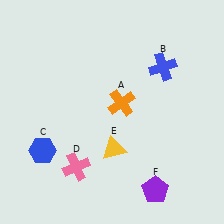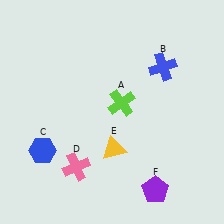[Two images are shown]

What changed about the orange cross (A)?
In Image 1, A is orange. In Image 2, it changed to lime.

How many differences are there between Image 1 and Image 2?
There is 1 difference between the two images.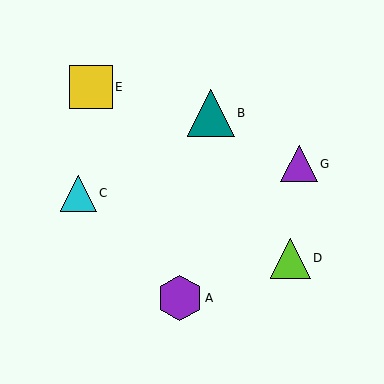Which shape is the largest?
The teal triangle (labeled B) is the largest.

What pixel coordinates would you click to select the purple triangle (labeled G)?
Click at (299, 164) to select the purple triangle G.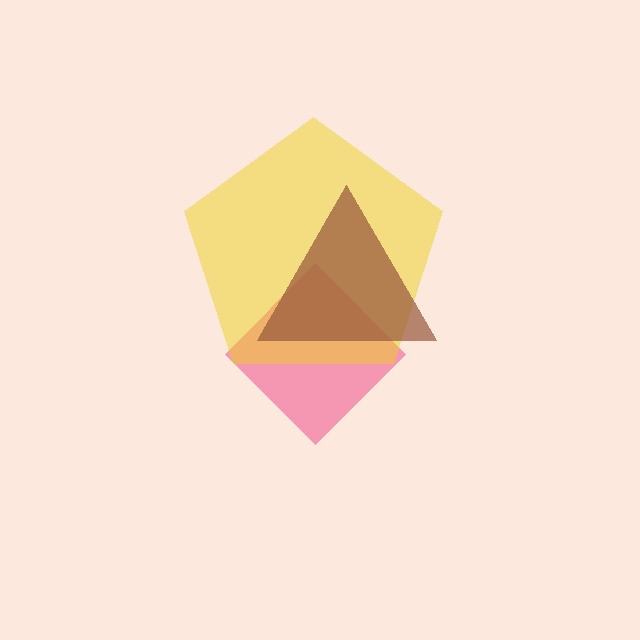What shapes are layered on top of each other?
The layered shapes are: a pink diamond, a yellow pentagon, a brown triangle.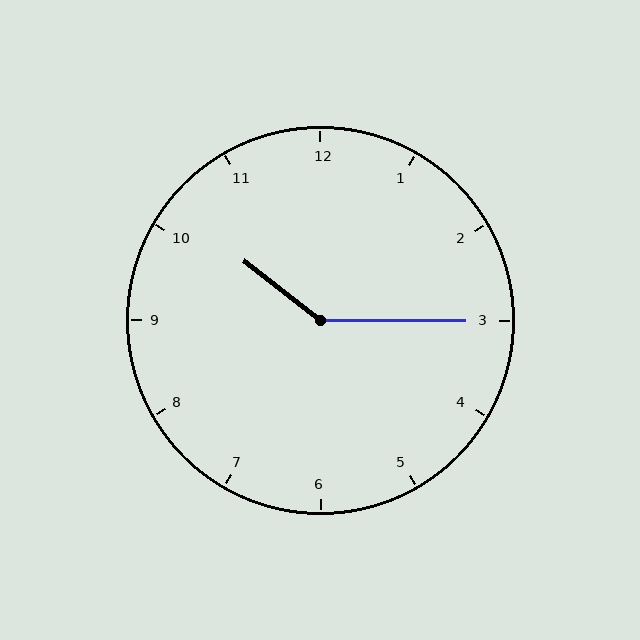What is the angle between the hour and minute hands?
Approximately 142 degrees.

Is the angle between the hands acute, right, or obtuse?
It is obtuse.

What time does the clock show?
10:15.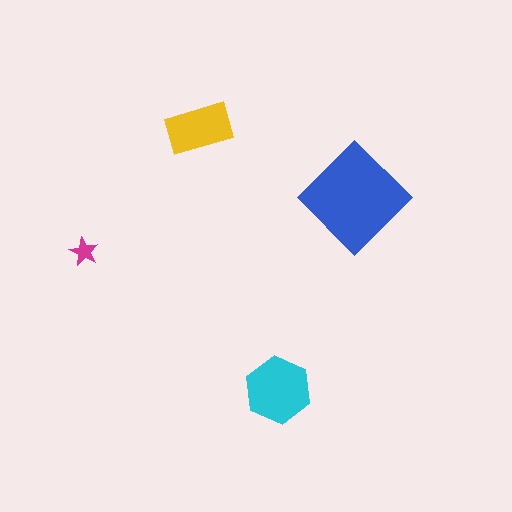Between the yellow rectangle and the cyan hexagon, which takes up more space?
The cyan hexagon.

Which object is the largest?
The blue diamond.